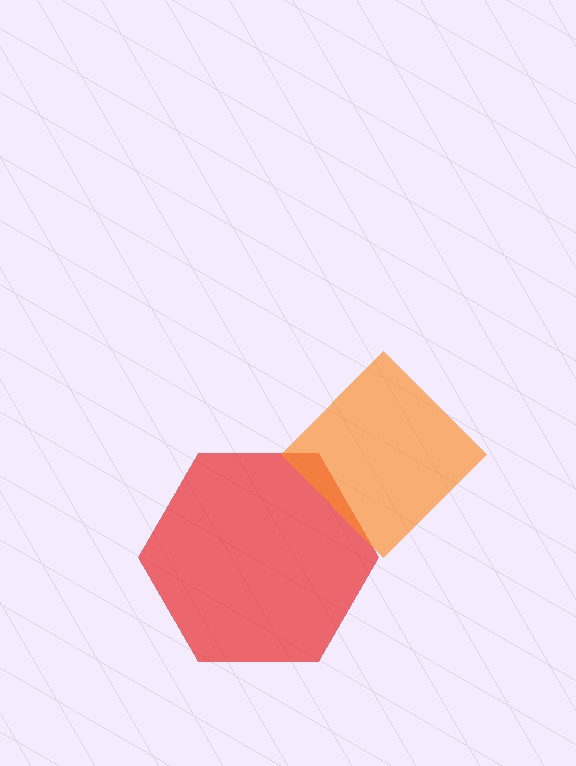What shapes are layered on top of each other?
The layered shapes are: a red hexagon, an orange diamond.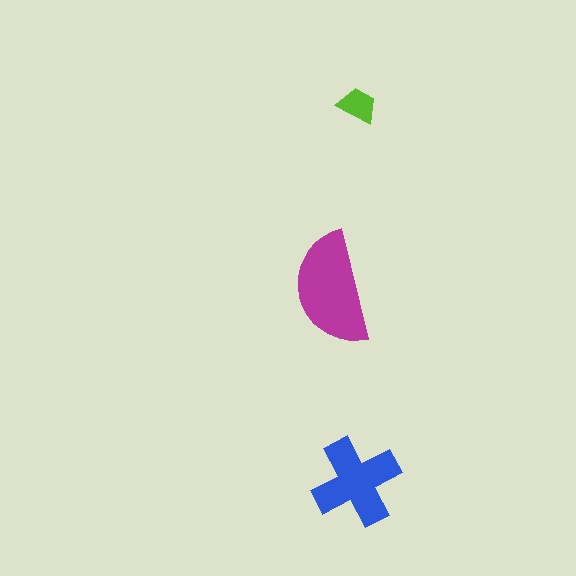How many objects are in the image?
There are 3 objects in the image.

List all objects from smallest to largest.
The lime trapezoid, the blue cross, the magenta semicircle.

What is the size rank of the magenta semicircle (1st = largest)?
1st.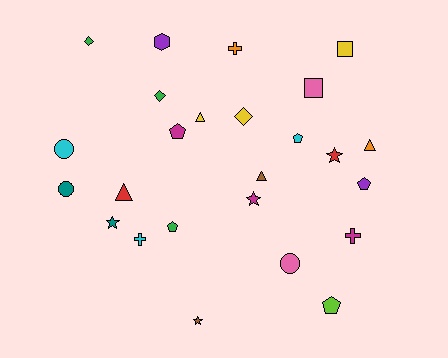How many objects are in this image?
There are 25 objects.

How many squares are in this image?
There are 2 squares.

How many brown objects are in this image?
There are 2 brown objects.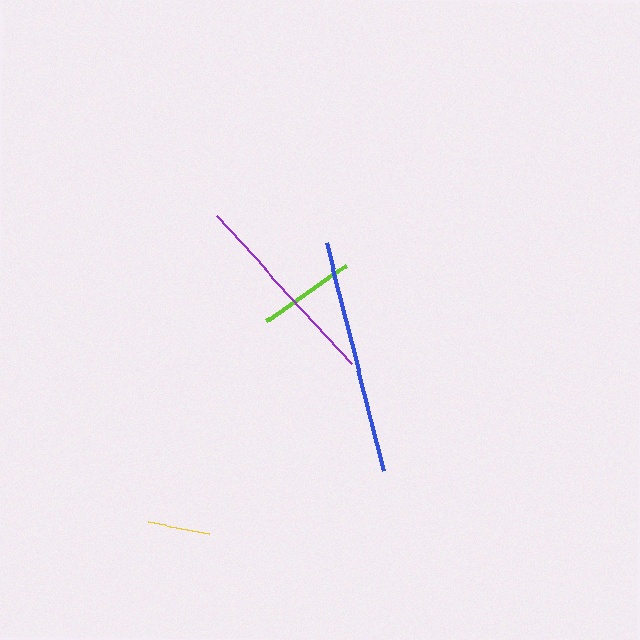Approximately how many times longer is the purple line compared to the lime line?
The purple line is approximately 2.1 times the length of the lime line.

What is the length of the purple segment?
The purple segment is approximately 200 pixels long.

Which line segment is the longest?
The blue line is the longest at approximately 235 pixels.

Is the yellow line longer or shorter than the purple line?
The purple line is longer than the yellow line.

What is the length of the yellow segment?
The yellow segment is approximately 62 pixels long.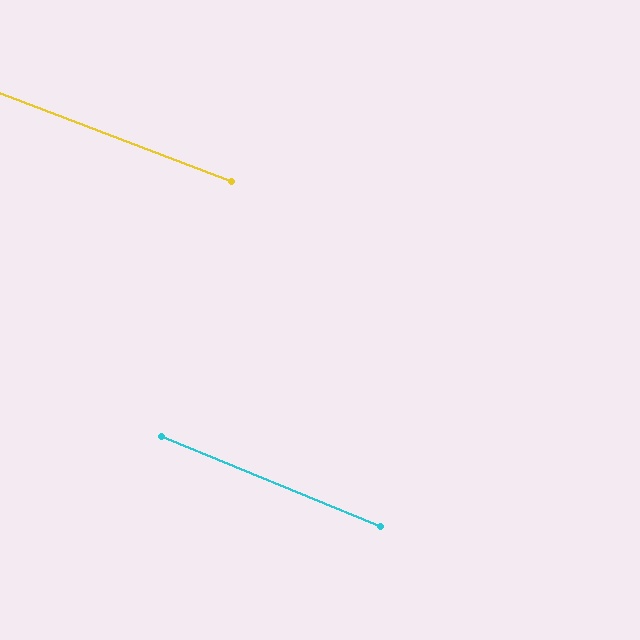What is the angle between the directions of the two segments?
Approximately 2 degrees.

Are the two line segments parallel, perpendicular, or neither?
Parallel — their directions differ by only 1.5°.